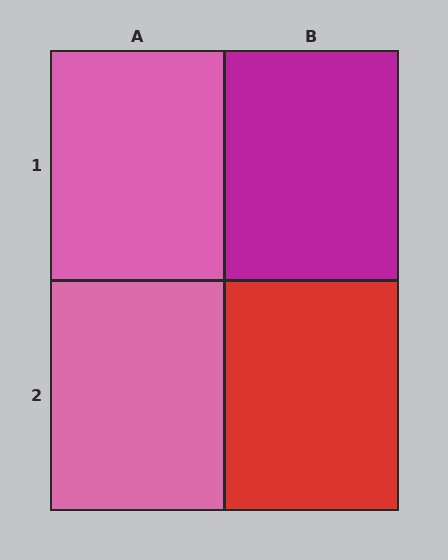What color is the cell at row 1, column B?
Magenta.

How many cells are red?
1 cell is red.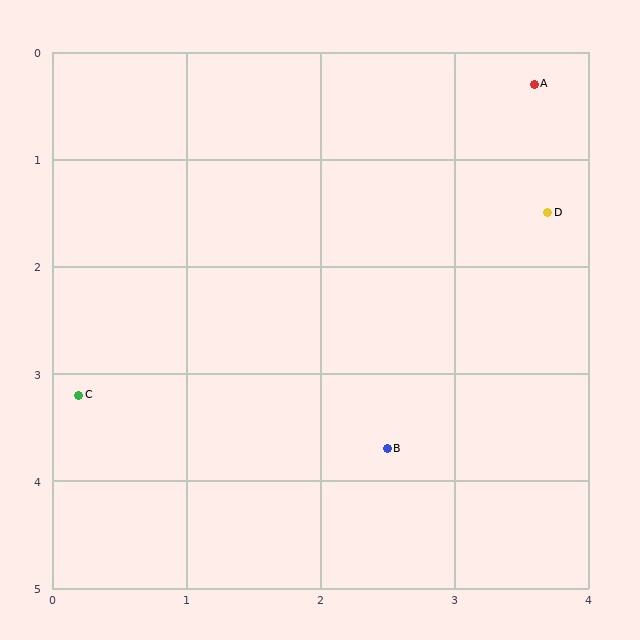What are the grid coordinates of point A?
Point A is at approximately (3.6, 0.3).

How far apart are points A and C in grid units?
Points A and C are about 4.5 grid units apart.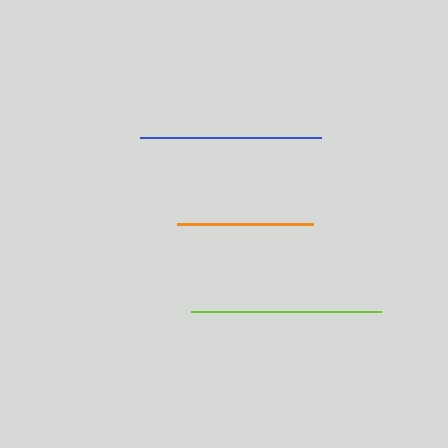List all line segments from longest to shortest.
From longest to shortest: lime, blue, orange.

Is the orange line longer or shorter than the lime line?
The lime line is longer than the orange line.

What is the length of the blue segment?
The blue segment is approximately 181 pixels long.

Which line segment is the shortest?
The orange line is the shortest at approximately 136 pixels.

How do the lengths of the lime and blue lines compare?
The lime and blue lines are approximately the same length.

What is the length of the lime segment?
The lime segment is approximately 189 pixels long.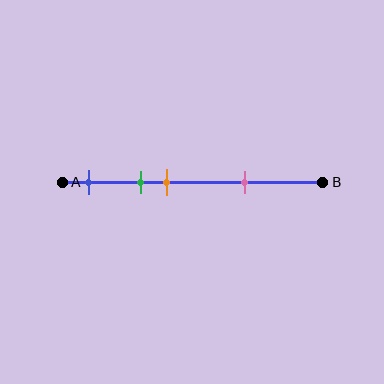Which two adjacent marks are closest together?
The green and orange marks are the closest adjacent pair.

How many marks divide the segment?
There are 4 marks dividing the segment.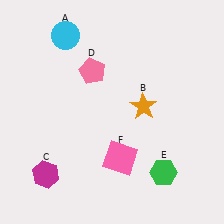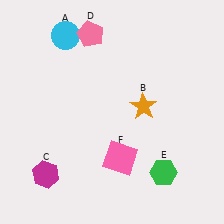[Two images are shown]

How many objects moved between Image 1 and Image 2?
1 object moved between the two images.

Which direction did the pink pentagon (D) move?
The pink pentagon (D) moved up.